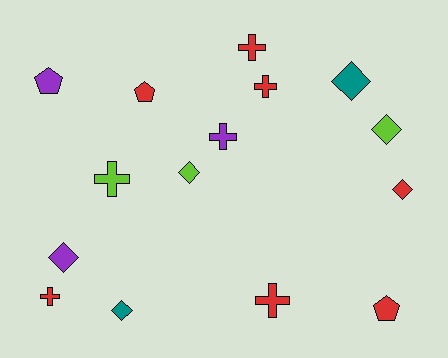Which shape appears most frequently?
Cross, with 6 objects.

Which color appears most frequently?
Red, with 7 objects.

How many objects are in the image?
There are 15 objects.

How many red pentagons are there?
There are 2 red pentagons.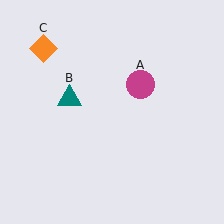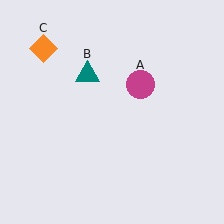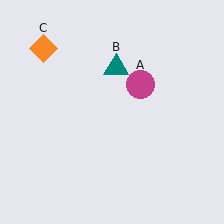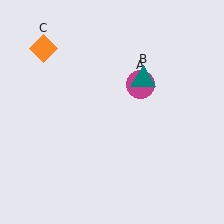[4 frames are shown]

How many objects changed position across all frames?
1 object changed position: teal triangle (object B).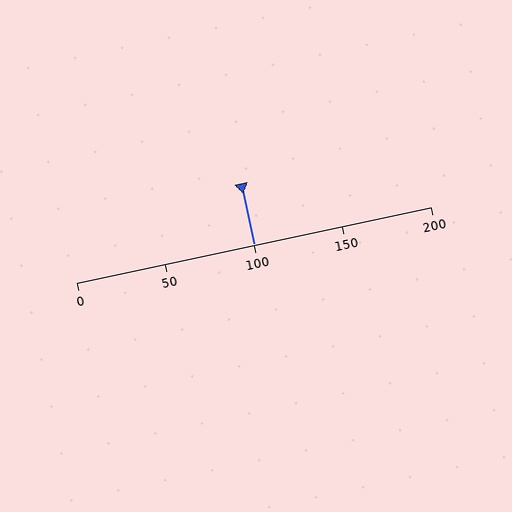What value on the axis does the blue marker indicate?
The marker indicates approximately 100.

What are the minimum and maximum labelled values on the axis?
The axis runs from 0 to 200.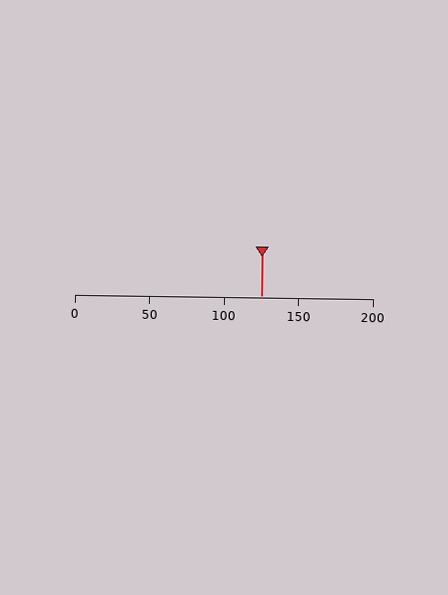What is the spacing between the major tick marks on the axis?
The major ticks are spaced 50 apart.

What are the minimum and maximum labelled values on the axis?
The axis runs from 0 to 200.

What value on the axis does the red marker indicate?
The marker indicates approximately 125.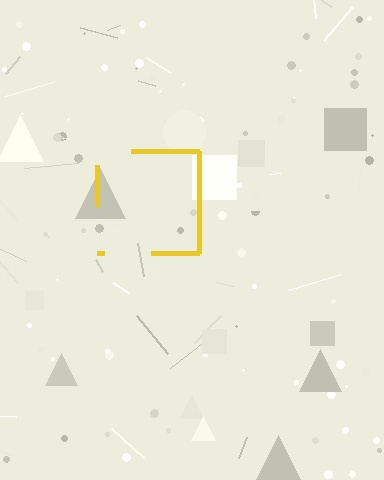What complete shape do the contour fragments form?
The contour fragments form a square.